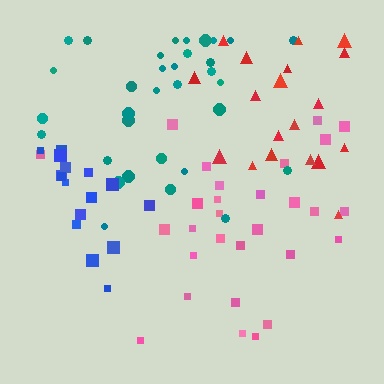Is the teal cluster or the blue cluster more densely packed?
Blue.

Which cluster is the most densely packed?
Blue.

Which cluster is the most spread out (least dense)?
Red.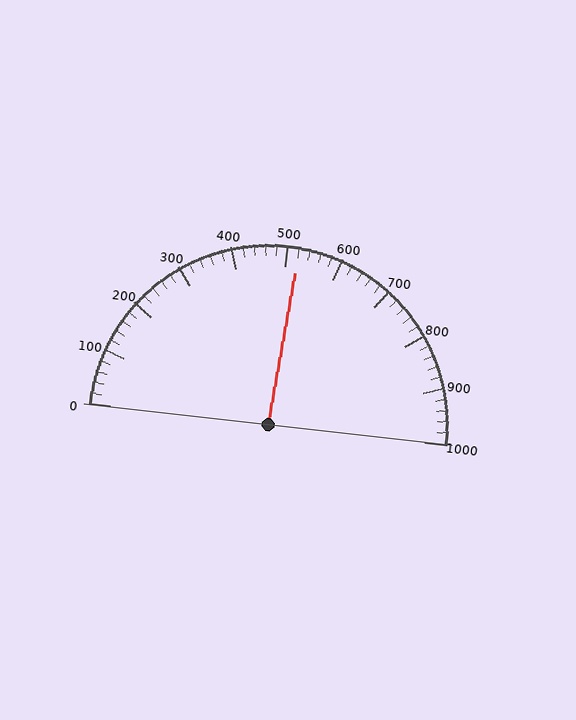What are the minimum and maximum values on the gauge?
The gauge ranges from 0 to 1000.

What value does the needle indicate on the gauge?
The needle indicates approximately 520.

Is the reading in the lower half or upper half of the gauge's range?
The reading is in the upper half of the range (0 to 1000).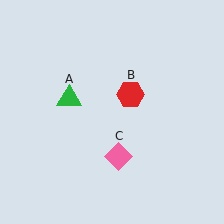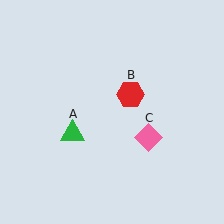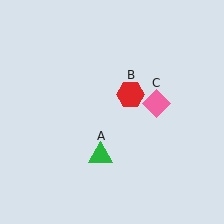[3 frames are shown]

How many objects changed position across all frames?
2 objects changed position: green triangle (object A), pink diamond (object C).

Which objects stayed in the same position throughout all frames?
Red hexagon (object B) remained stationary.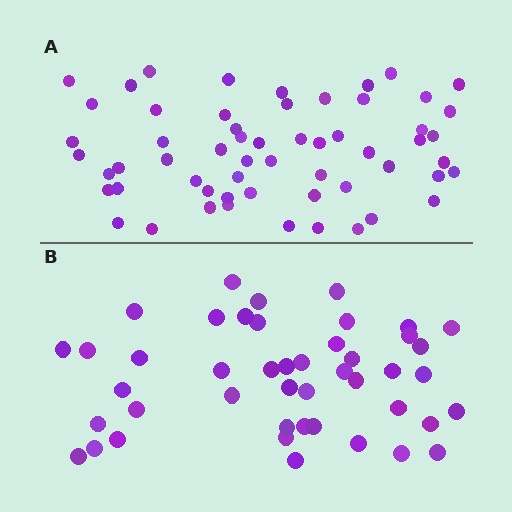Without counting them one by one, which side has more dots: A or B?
Region A (the top region) has more dots.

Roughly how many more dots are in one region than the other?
Region A has approximately 15 more dots than region B.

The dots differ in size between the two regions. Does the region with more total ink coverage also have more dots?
No. Region B has more total ink coverage because its dots are larger, but region A actually contains more individual dots. Total area can be misleading — the number of items is what matters here.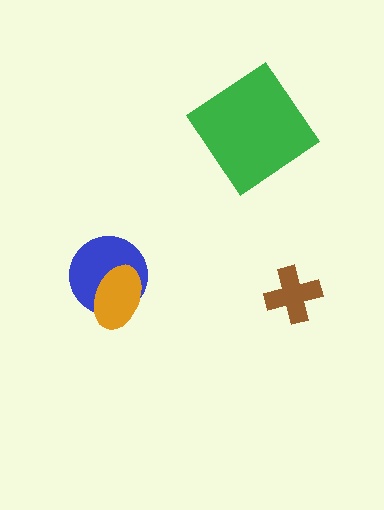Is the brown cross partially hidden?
No, no other shape covers it.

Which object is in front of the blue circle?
The orange ellipse is in front of the blue circle.